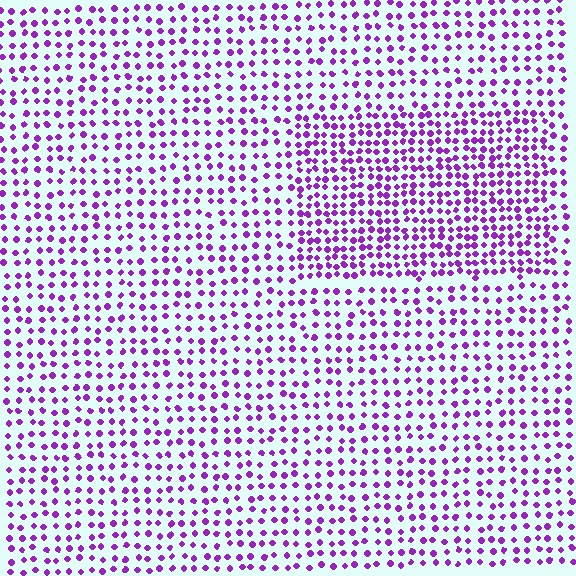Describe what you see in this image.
The image contains small purple elements arranged at two different densities. A rectangle-shaped region is visible where the elements are more densely packed than the surrounding area.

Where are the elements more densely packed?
The elements are more densely packed inside the rectangle boundary.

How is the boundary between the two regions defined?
The boundary is defined by a change in element density (approximately 1.7x ratio). All elements are the same color, size, and shape.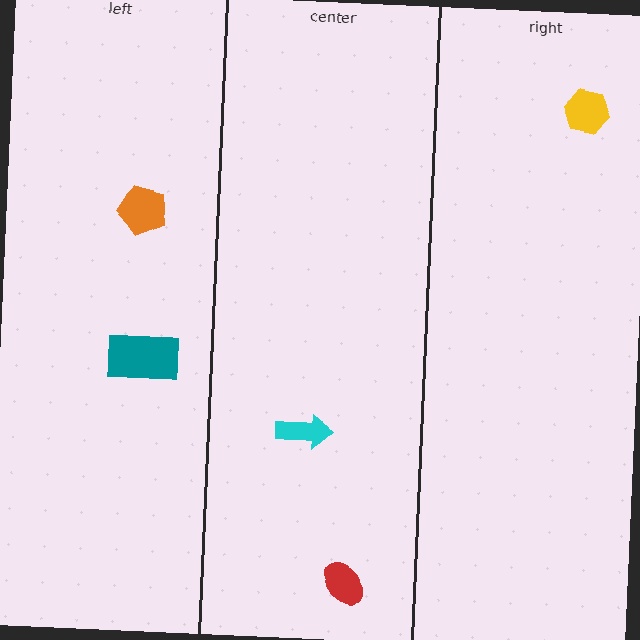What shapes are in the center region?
The cyan arrow, the red ellipse.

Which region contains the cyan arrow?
The center region.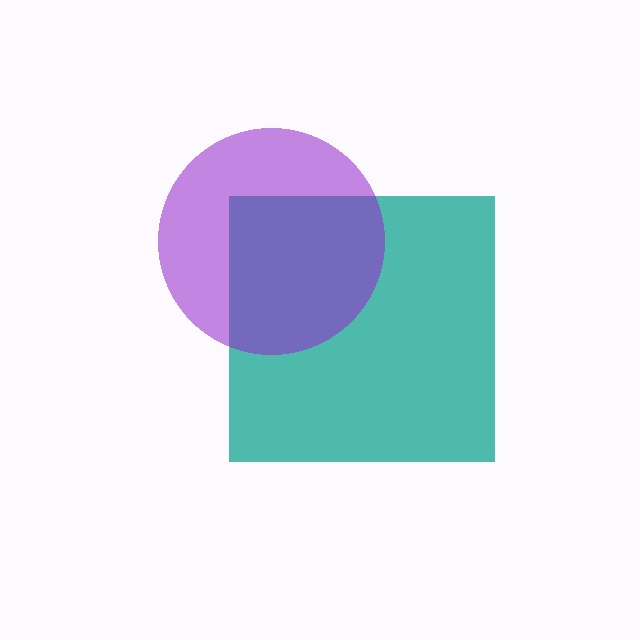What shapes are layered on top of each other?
The layered shapes are: a teal square, a purple circle.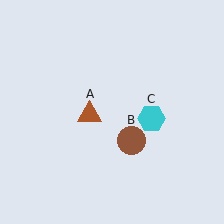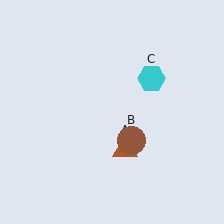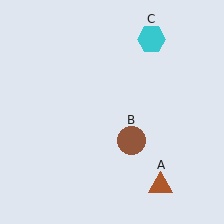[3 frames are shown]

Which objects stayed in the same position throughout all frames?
Brown circle (object B) remained stationary.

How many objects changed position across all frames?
2 objects changed position: brown triangle (object A), cyan hexagon (object C).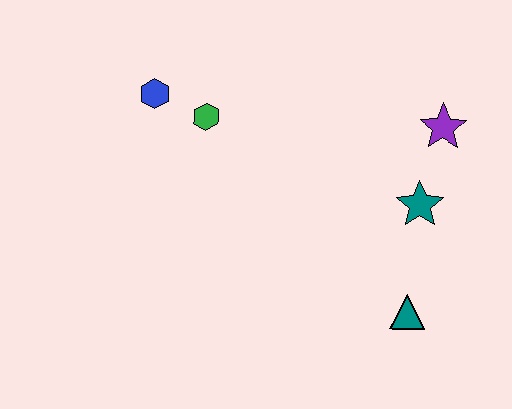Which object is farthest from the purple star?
The blue hexagon is farthest from the purple star.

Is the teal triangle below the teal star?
Yes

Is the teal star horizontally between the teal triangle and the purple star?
Yes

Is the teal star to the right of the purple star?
No